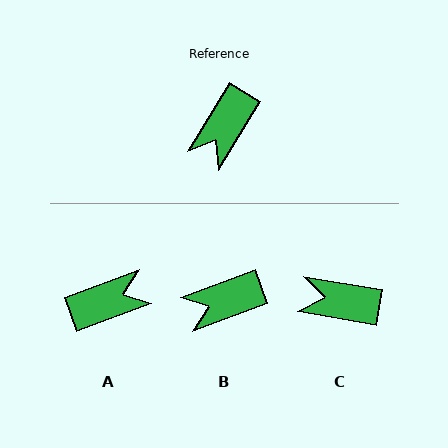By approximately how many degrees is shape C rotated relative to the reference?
Approximately 69 degrees clockwise.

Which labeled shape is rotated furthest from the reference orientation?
A, about 142 degrees away.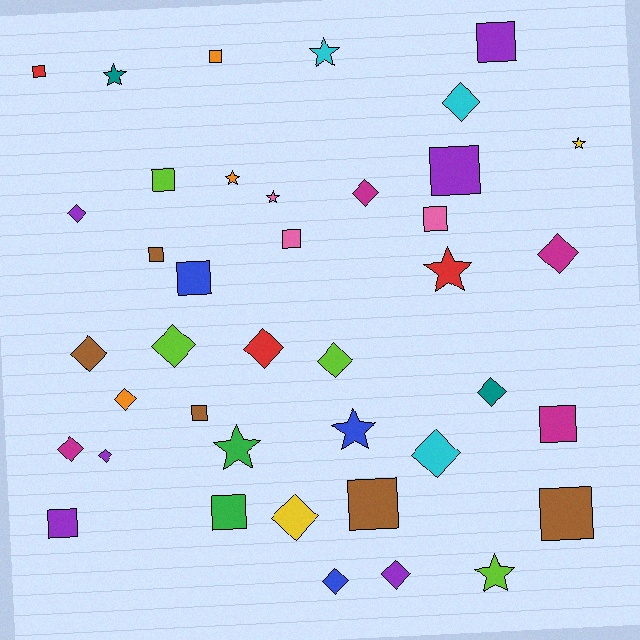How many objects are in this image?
There are 40 objects.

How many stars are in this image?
There are 9 stars.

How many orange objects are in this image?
There are 3 orange objects.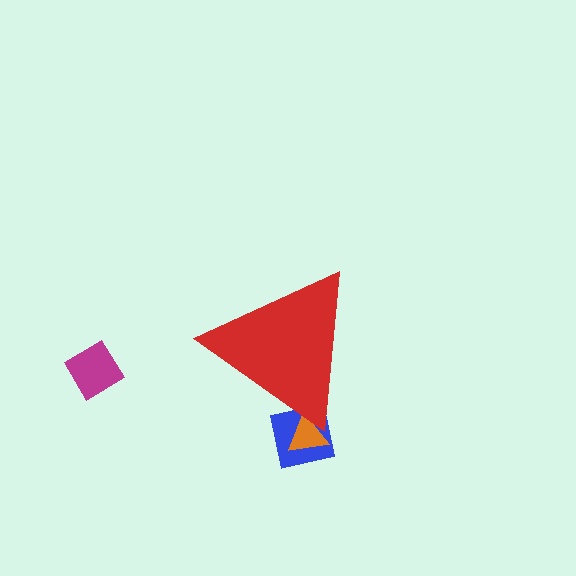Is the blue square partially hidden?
Yes, the blue square is partially hidden behind the red triangle.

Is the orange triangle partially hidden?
Yes, the orange triangle is partially hidden behind the red triangle.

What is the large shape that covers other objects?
A red triangle.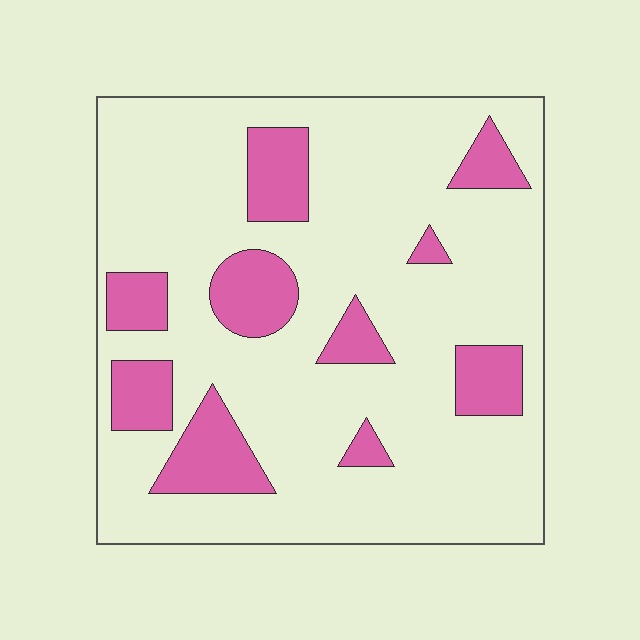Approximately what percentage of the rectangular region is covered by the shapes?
Approximately 20%.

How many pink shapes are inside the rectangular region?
10.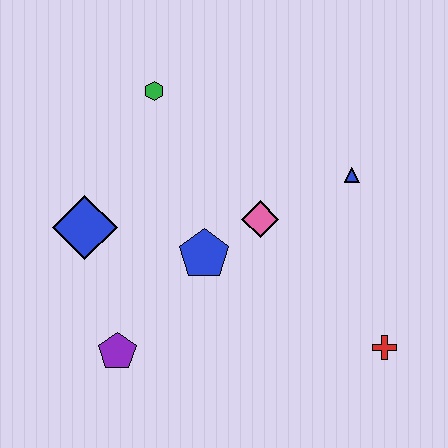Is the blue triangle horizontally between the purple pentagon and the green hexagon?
No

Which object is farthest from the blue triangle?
The purple pentagon is farthest from the blue triangle.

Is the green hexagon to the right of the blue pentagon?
No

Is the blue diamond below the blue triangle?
Yes